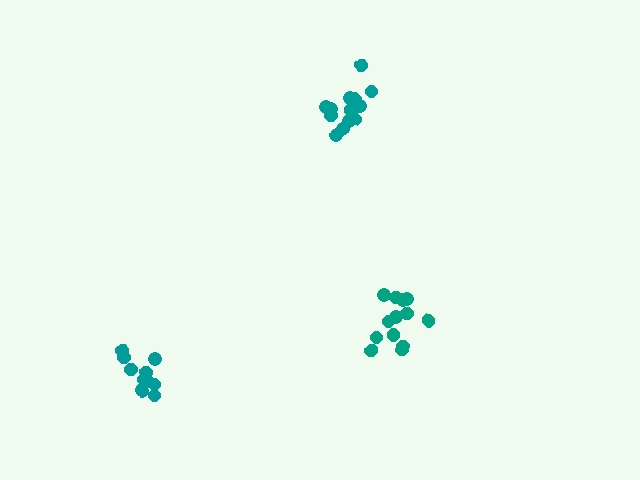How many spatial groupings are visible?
There are 3 spatial groupings.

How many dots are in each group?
Group 1: 14 dots, Group 2: 13 dots, Group 3: 10 dots (37 total).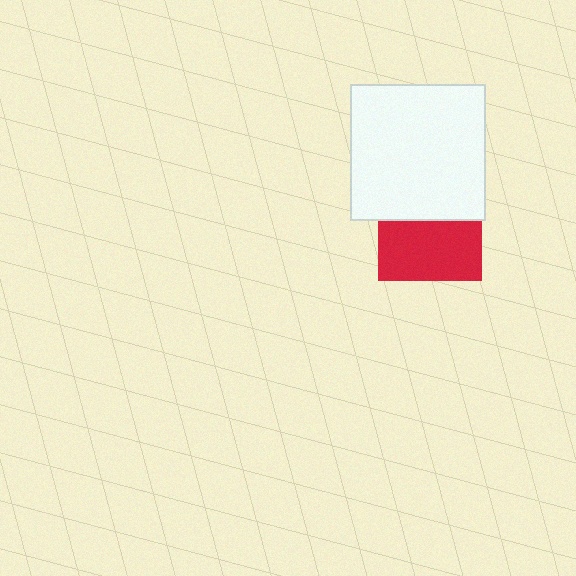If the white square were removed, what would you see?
You would see the complete red square.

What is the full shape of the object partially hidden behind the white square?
The partially hidden object is a red square.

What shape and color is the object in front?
The object in front is a white square.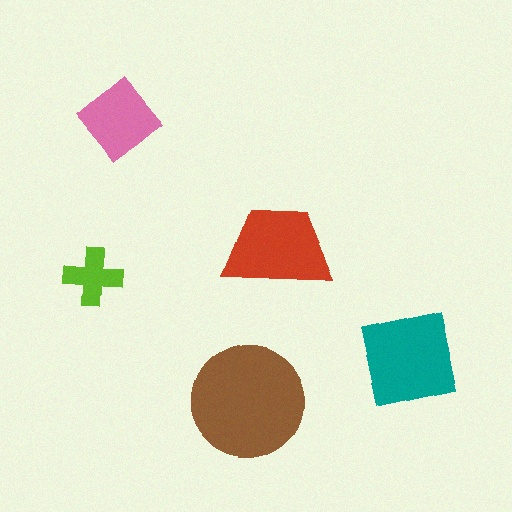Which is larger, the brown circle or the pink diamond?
The brown circle.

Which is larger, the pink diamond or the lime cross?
The pink diamond.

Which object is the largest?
The brown circle.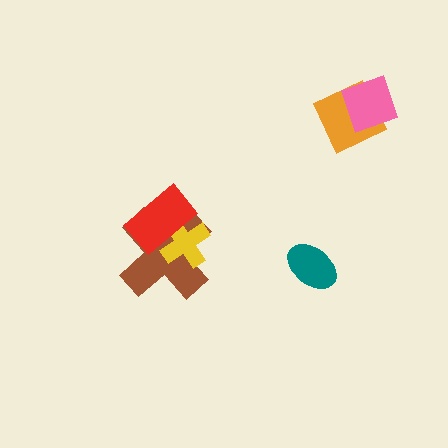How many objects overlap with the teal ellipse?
0 objects overlap with the teal ellipse.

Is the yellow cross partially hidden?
Yes, it is partially covered by another shape.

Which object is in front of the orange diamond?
The pink diamond is in front of the orange diamond.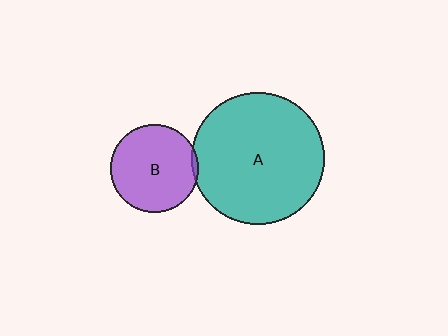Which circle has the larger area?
Circle A (teal).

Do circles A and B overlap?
Yes.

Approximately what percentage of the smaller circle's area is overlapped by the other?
Approximately 5%.